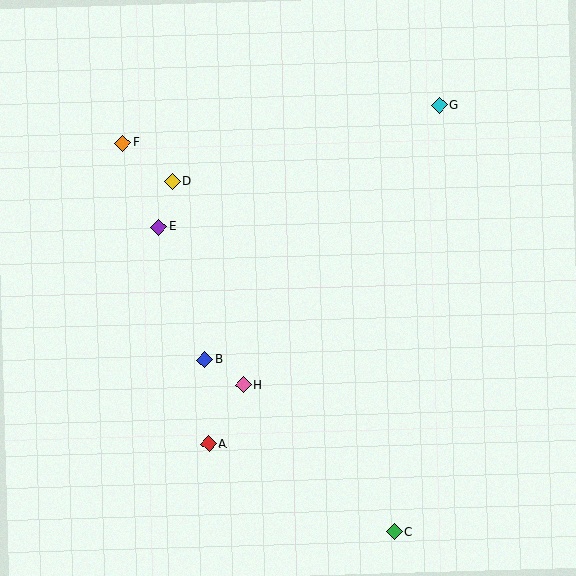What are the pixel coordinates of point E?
Point E is at (159, 227).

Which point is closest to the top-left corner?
Point F is closest to the top-left corner.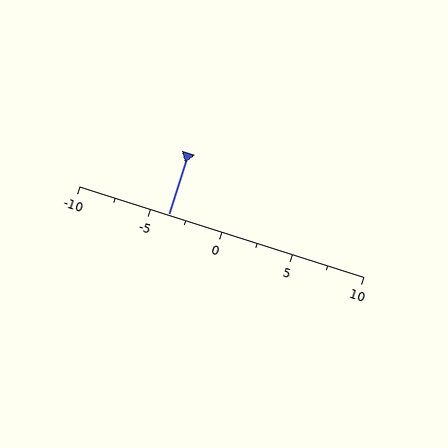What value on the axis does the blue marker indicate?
The marker indicates approximately -3.8.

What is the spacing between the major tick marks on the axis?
The major ticks are spaced 5 apart.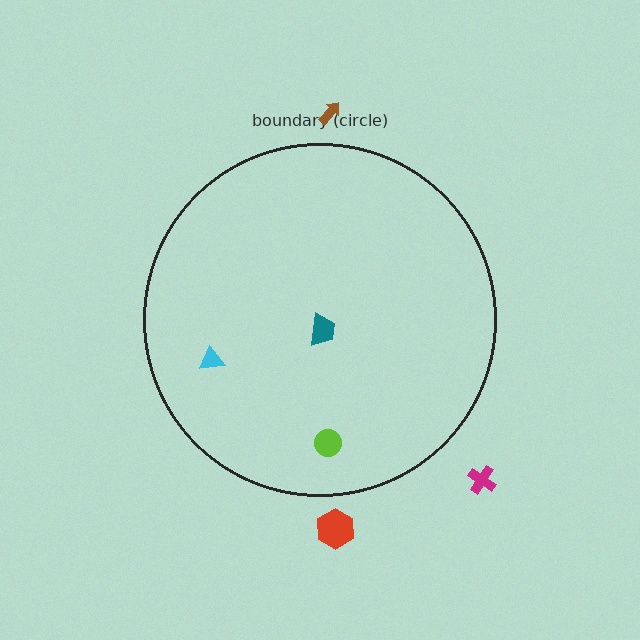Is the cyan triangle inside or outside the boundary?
Inside.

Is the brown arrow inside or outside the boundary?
Outside.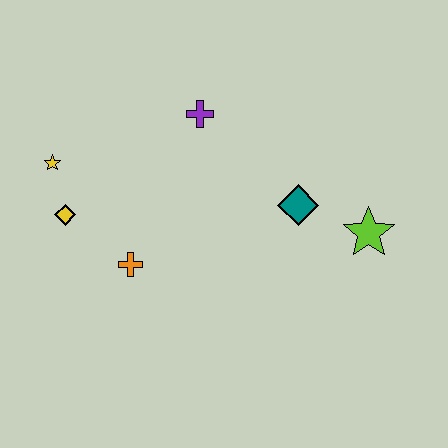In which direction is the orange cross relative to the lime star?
The orange cross is to the left of the lime star.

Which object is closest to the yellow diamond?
The yellow star is closest to the yellow diamond.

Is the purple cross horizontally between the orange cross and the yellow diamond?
No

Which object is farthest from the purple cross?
The lime star is farthest from the purple cross.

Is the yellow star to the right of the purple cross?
No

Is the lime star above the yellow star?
No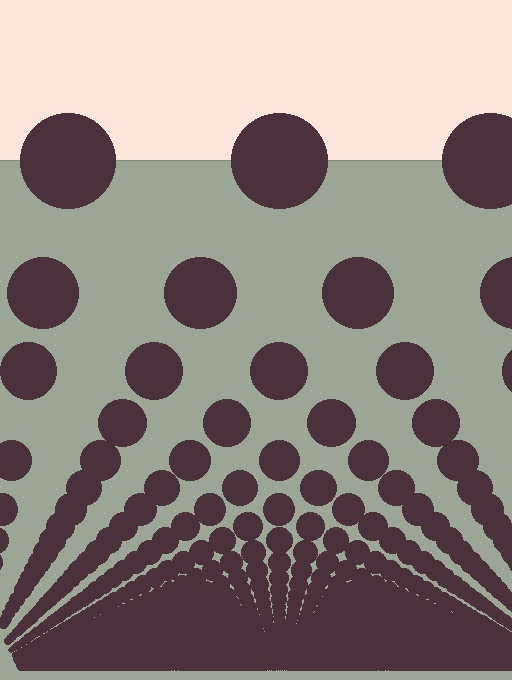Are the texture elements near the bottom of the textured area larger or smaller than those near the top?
Smaller. The gradient is inverted — elements near the bottom are smaller and denser.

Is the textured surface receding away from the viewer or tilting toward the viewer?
The surface appears to tilt toward the viewer. Texture elements get larger and sparser toward the top.